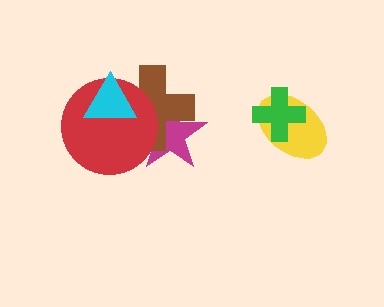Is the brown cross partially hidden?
Yes, it is partially covered by another shape.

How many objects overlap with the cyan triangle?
2 objects overlap with the cyan triangle.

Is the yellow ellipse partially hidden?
Yes, it is partially covered by another shape.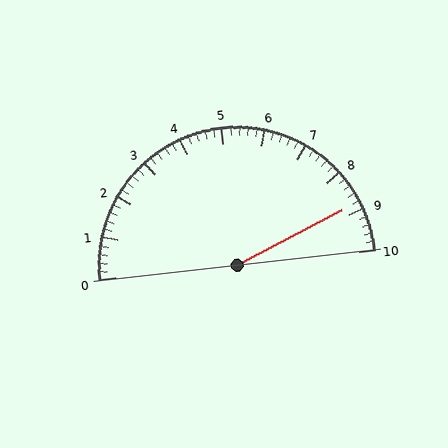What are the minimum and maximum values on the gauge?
The gauge ranges from 0 to 10.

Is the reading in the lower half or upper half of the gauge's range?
The reading is in the upper half of the range (0 to 10).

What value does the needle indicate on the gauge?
The needle indicates approximately 8.8.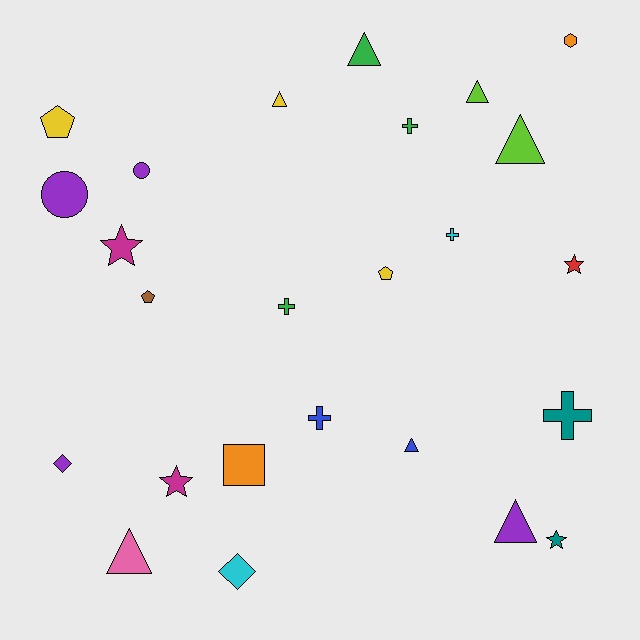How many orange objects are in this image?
There are 2 orange objects.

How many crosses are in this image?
There are 5 crosses.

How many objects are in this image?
There are 25 objects.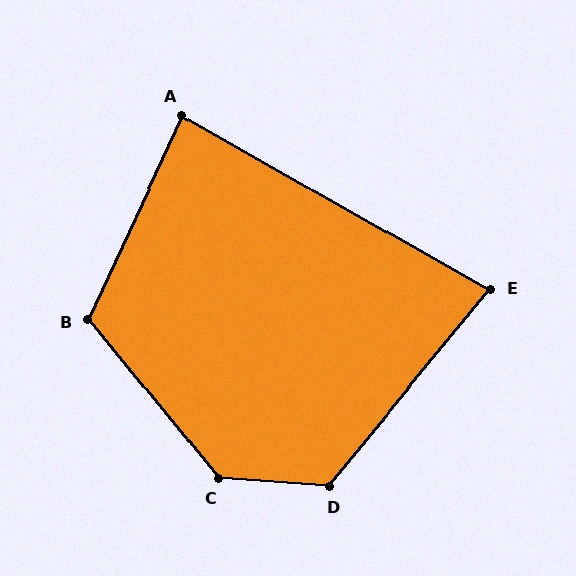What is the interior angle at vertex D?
Approximately 125 degrees (obtuse).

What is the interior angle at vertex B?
Approximately 116 degrees (obtuse).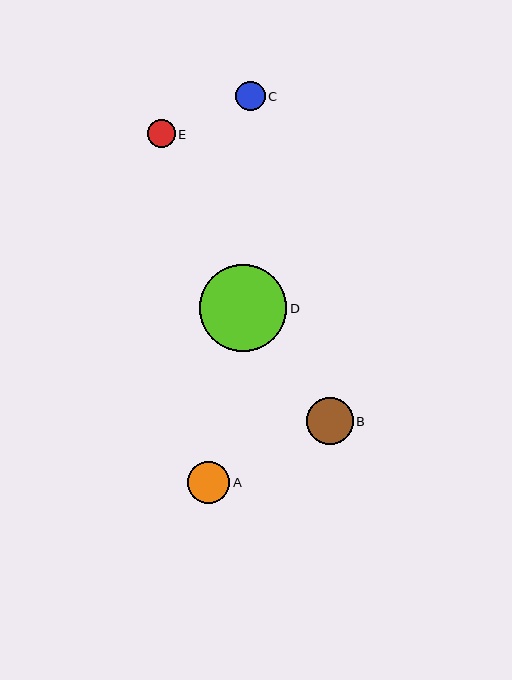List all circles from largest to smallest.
From largest to smallest: D, B, A, C, E.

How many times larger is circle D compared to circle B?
Circle D is approximately 1.9 times the size of circle B.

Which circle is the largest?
Circle D is the largest with a size of approximately 87 pixels.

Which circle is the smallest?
Circle E is the smallest with a size of approximately 28 pixels.